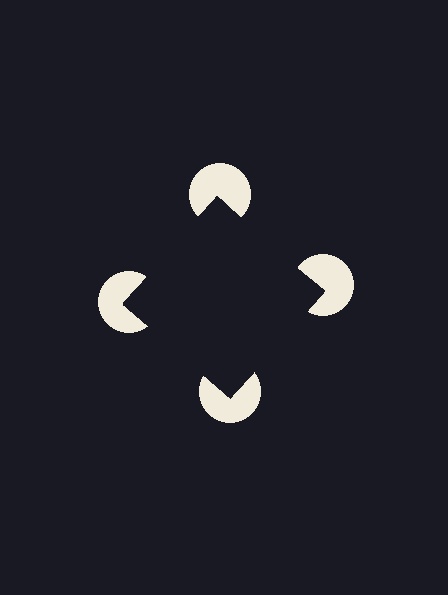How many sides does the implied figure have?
4 sides.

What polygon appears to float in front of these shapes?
An illusory square — its edges are inferred from the aligned wedge cuts in the pac-man discs, not physically drawn.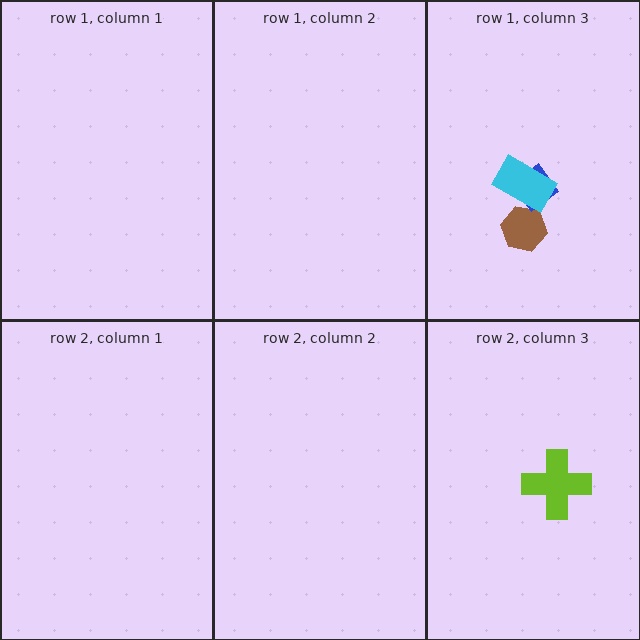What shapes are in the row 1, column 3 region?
The brown hexagon, the blue diamond, the cyan rectangle.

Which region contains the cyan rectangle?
The row 1, column 3 region.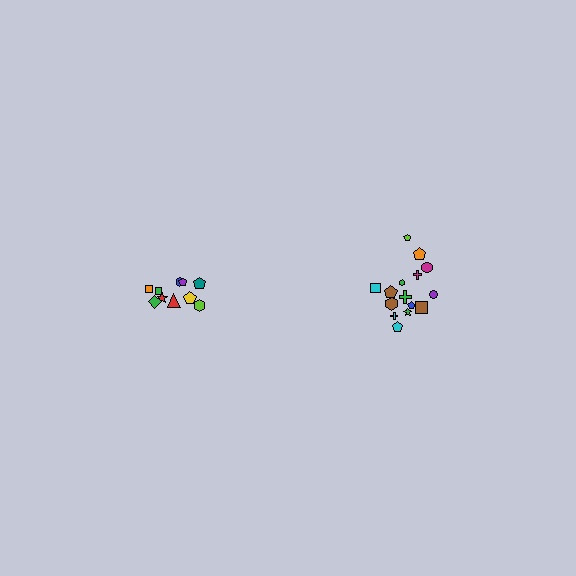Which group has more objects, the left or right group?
The right group.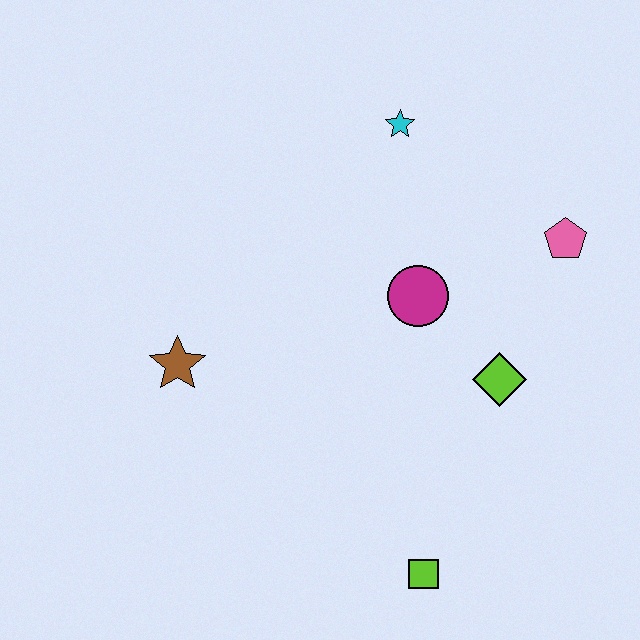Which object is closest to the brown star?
The magenta circle is closest to the brown star.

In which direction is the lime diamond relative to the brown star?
The lime diamond is to the right of the brown star.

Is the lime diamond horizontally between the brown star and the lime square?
No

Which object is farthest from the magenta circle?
The lime square is farthest from the magenta circle.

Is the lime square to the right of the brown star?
Yes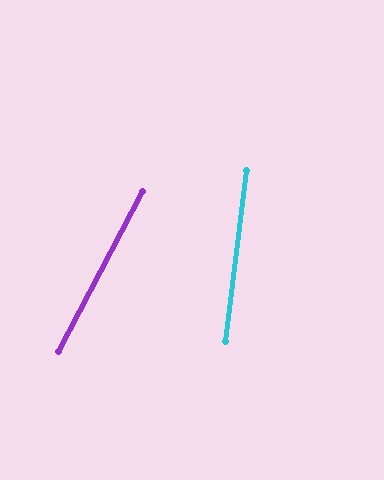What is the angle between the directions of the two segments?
Approximately 20 degrees.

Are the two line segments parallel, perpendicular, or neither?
Neither parallel nor perpendicular — they differ by about 20°.